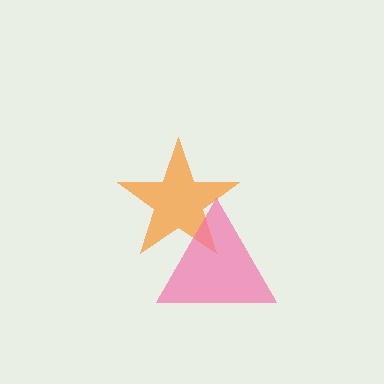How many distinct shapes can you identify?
There are 2 distinct shapes: an orange star, a pink triangle.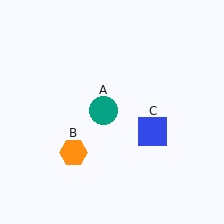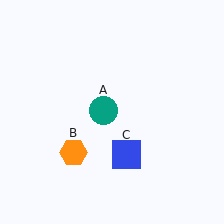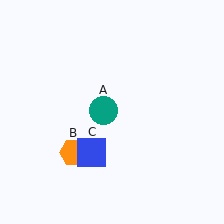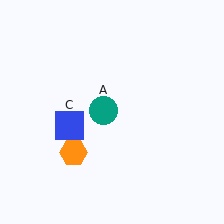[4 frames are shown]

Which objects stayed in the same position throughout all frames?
Teal circle (object A) and orange hexagon (object B) remained stationary.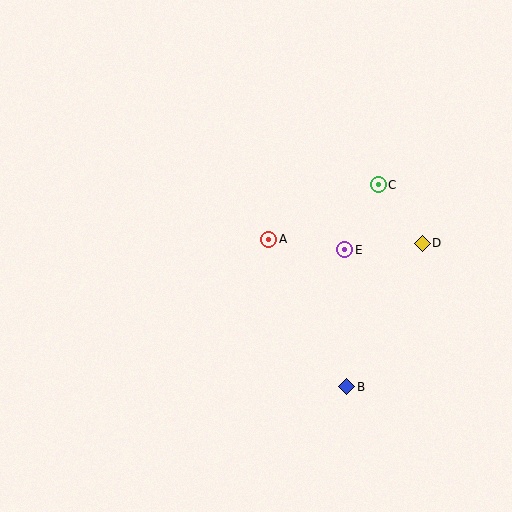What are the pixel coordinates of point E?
Point E is at (345, 250).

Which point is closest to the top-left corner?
Point A is closest to the top-left corner.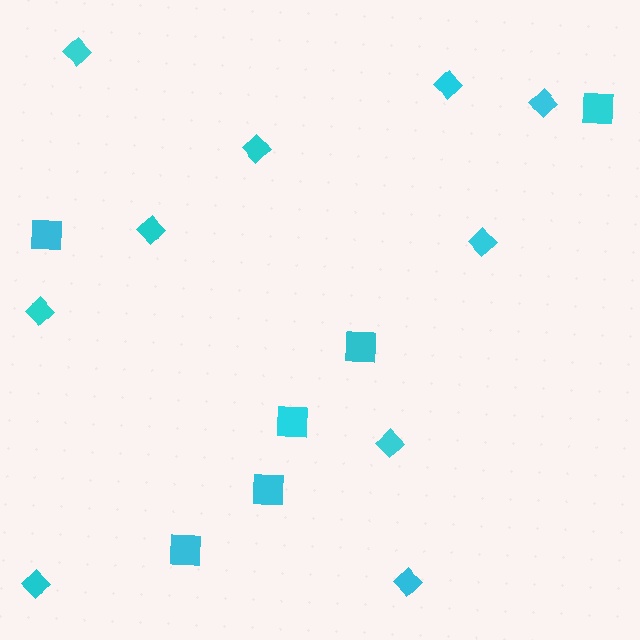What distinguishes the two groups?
There are 2 groups: one group of squares (6) and one group of diamonds (10).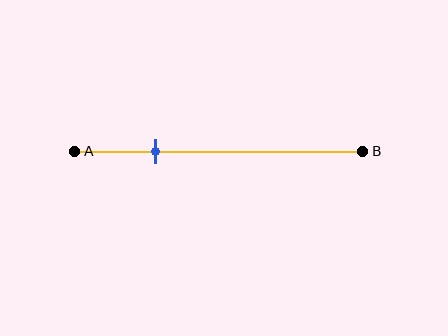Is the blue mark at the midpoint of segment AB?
No, the mark is at about 30% from A, not at the 50% midpoint.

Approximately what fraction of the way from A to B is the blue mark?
The blue mark is approximately 30% of the way from A to B.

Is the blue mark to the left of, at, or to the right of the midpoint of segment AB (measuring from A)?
The blue mark is to the left of the midpoint of segment AB.